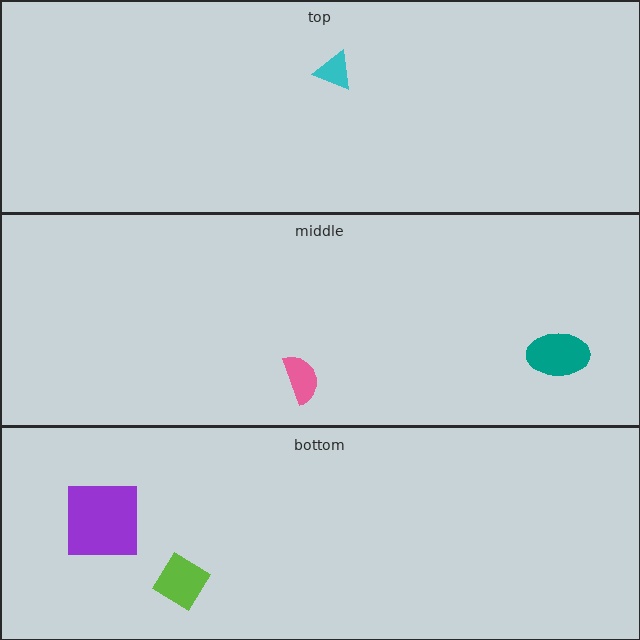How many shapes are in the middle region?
2.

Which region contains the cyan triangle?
The top region.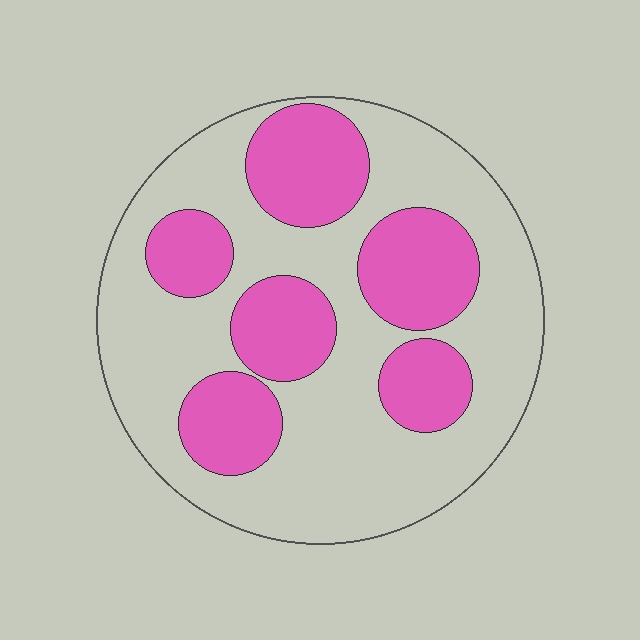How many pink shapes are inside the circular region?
6.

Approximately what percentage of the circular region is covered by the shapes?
Approximately 35%.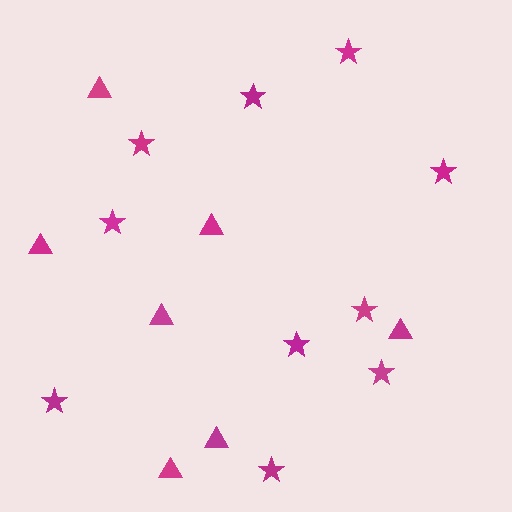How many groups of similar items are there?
There are 2 groups: one group of stars (10) and one group of triangles (7).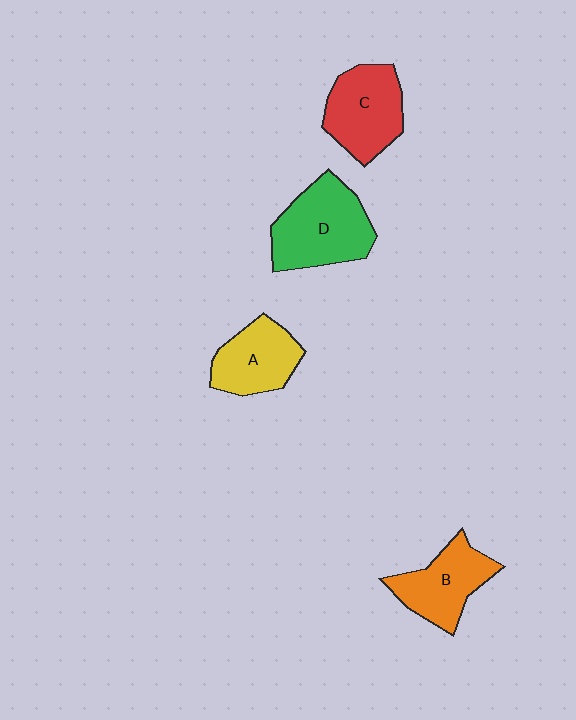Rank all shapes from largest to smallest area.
From largest to smallest: D (green), C (red), B (orange), A (yellow).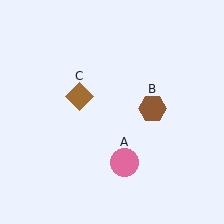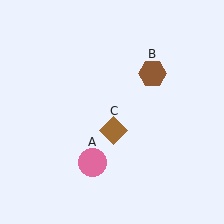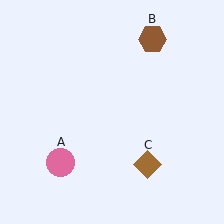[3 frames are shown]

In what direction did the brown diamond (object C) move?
The brown diamond (object C) moved down and to the right.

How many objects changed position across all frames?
3 objects changed position: pink circle (object A), brown hexagon (object B), brown diamond (object C).